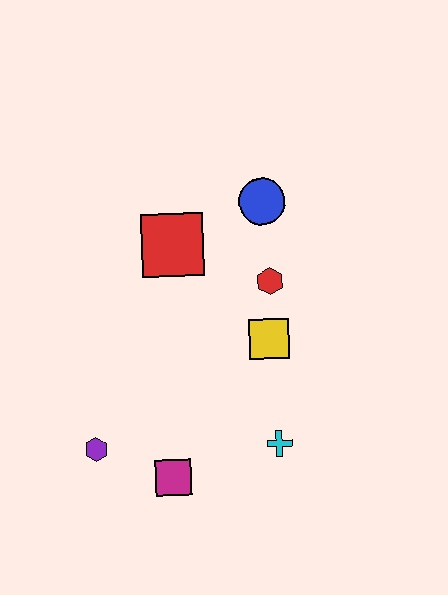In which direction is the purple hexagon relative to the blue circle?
The purple hexagon is below the blue circle.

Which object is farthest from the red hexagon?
The purple hexagon is farthest from the red hexagon.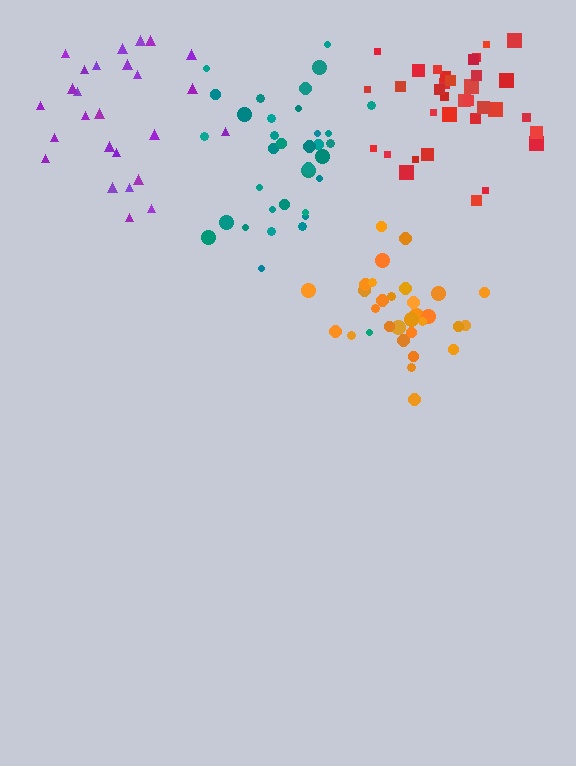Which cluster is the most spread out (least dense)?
Purple.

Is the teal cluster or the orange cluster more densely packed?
Orange.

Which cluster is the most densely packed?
Orange.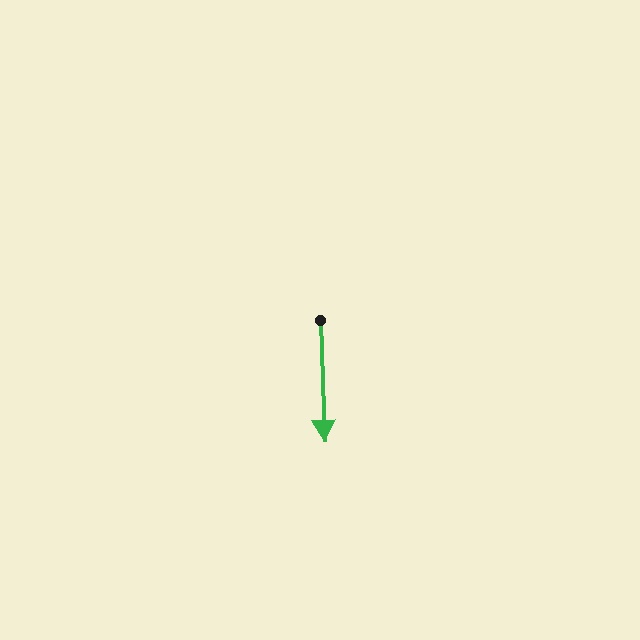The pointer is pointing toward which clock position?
Roughly 6 o'clock.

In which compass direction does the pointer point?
South.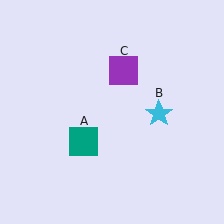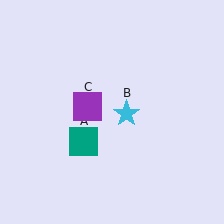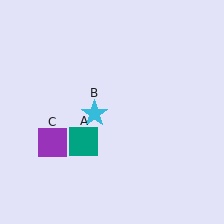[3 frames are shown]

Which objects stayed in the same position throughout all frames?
Teal square (object A) remained stationary.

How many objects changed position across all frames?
2 objects changed position: cyan star (object B), purple square (object C).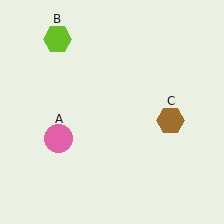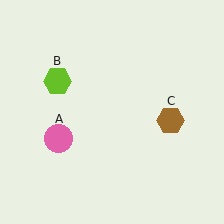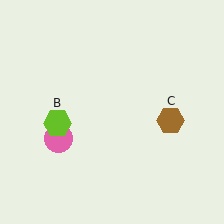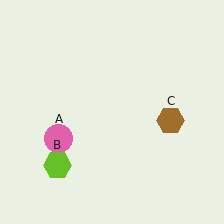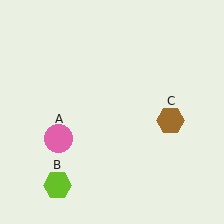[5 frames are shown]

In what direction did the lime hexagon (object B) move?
The lime hexagon (object B) moved down.